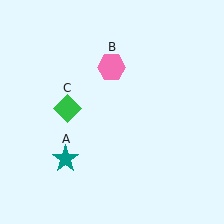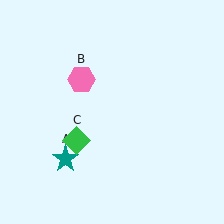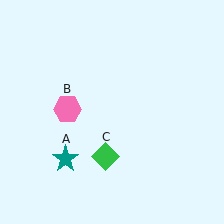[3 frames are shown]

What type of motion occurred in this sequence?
The pink hexagon (object B), green diamond (object C) rotated counterclockwise around the center of the scene.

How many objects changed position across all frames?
2 objects changed position: pink hexagon (object B), green diamond (object C).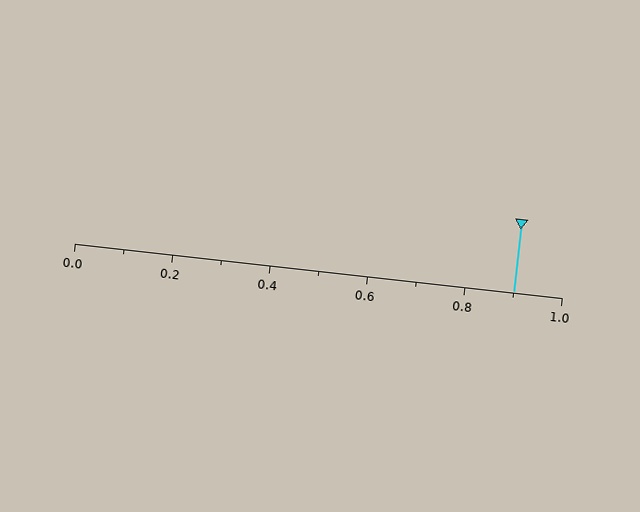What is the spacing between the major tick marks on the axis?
The major ticks are spaced 0.2 apart.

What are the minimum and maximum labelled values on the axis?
The axis runs from 0.0 to 1.0.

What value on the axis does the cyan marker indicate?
The marker indicates approximately 0.9.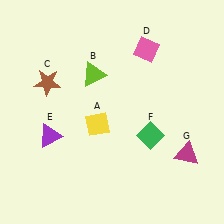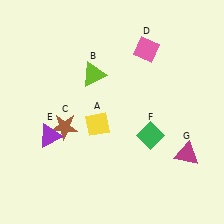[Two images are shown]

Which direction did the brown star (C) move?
The brown star (C) moved down.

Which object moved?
The brown star (C) moved down.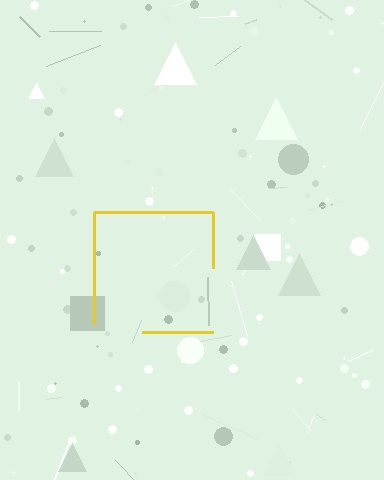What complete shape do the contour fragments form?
The contour fragments form a square.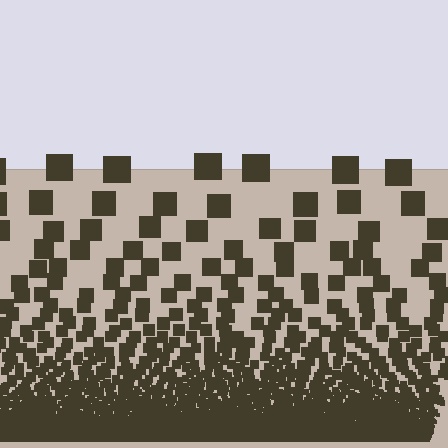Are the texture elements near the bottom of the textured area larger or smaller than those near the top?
Smaller. The gradient is inverted — elements near the bottom are smaller and denser.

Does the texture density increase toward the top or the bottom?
Density increases toward the bottom.